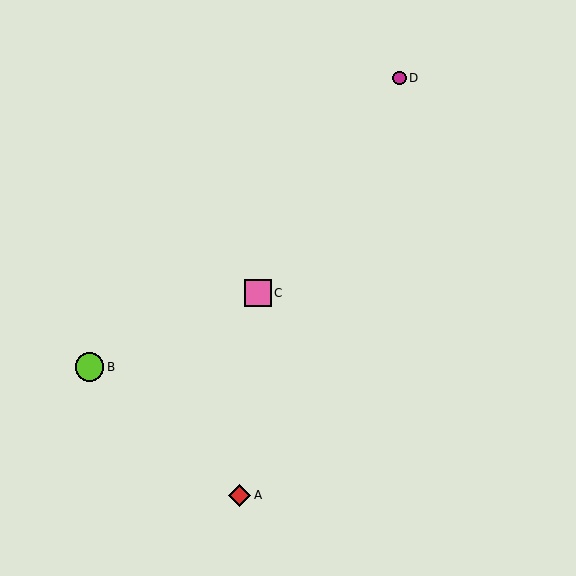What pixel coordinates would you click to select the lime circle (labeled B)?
Click at (90, 367) to select the lime circle B.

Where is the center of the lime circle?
The center of the lime circle is at (90, 367).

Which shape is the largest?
The lime circle (labeled B) is the largest.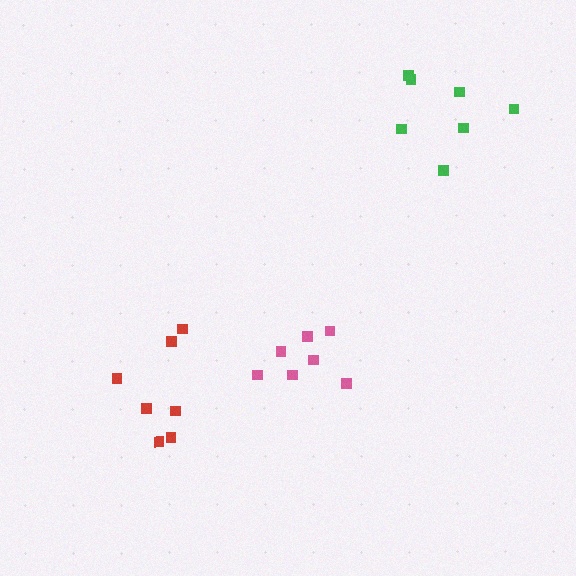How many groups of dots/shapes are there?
There are 3 groups.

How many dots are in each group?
Group 1: 7 dots, Group 2: 7 dots, Group 3: 7 dots (21 total).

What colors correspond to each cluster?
The clusters are colored: pink, red, green.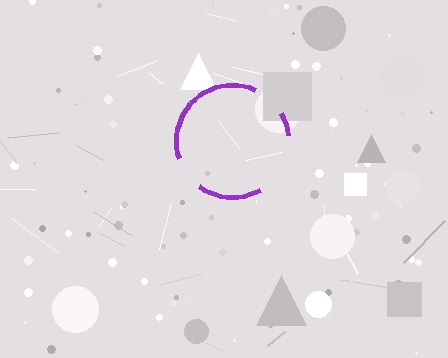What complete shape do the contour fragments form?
The contour fragments form a circle.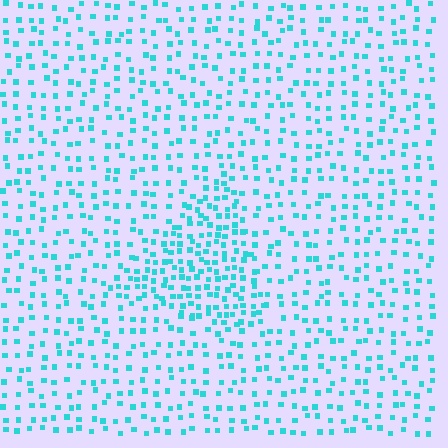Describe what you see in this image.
The image contains small cyan elements arranged at two different densities. A triangle-shaped region is visible where the elements are more densely packed than the surrounding area.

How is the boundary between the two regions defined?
The boundary is defined by a change in element density (approximately 2.0x ratio). All elements are the same color, size, and shape.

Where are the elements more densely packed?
The elements are more densely packed inside the triangle boundary.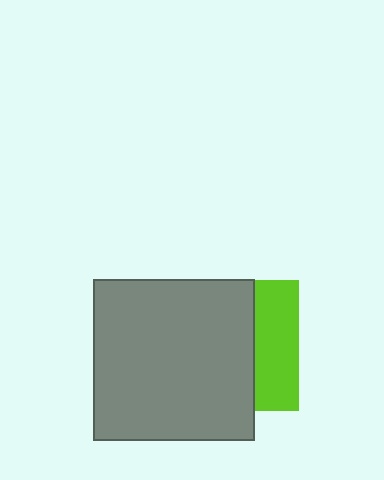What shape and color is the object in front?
The object in front is a gray square.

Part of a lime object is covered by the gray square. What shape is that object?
It is a square.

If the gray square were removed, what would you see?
You would see the complete lime square.